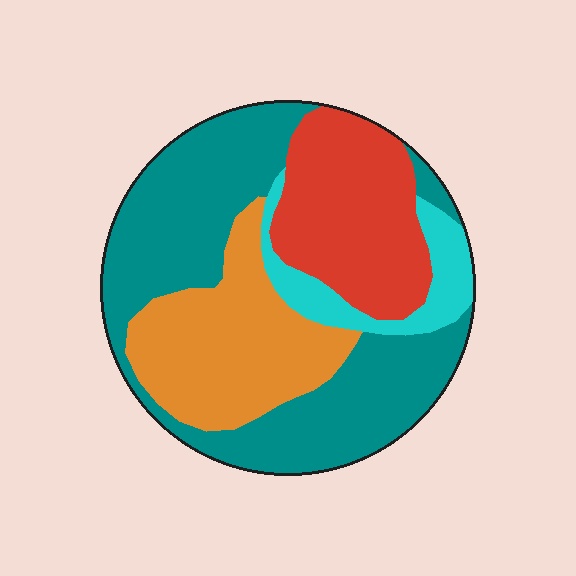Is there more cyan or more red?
Red.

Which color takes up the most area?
Teal, at roughly 45%.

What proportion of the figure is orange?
Orange takes up about one quarter (1/4) of the figure.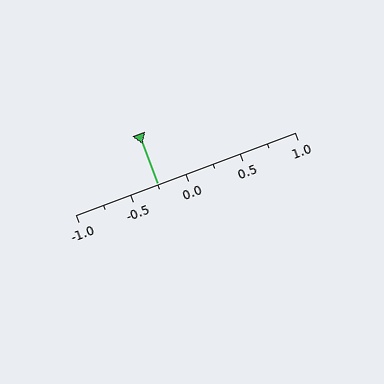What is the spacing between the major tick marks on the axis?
The major ticks are spaced 0.5 apart.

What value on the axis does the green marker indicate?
The marker indicates approximately -0.25.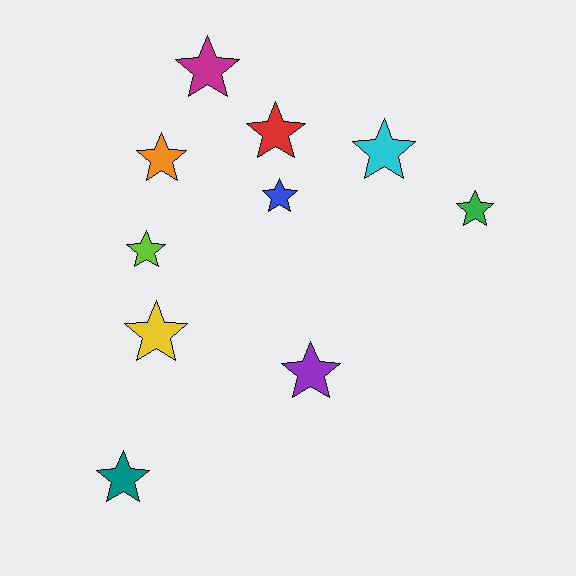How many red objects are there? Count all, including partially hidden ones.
There is 1 red object.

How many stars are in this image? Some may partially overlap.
There are 10 stars.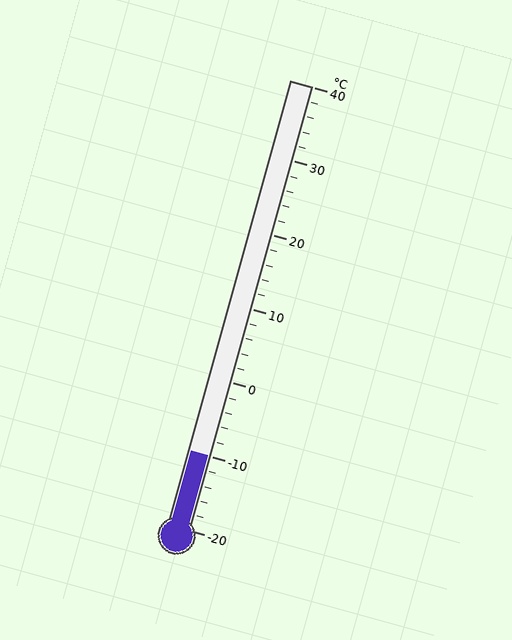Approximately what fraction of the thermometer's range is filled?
The thermometer is filled to approximately 15% of its range.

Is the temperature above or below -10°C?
The temperature is at -10°C.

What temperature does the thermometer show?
The thermometer shows approximately -10°C.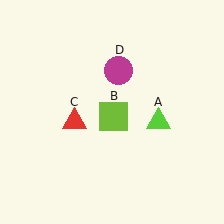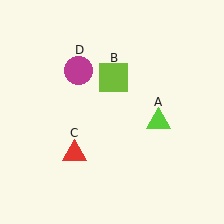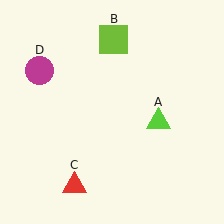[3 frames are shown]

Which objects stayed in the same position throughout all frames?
Lime triangle (object A) remained stationary.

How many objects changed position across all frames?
3 objects changed position: lime square (object B), red triangle (object C), magenta circle (object D).